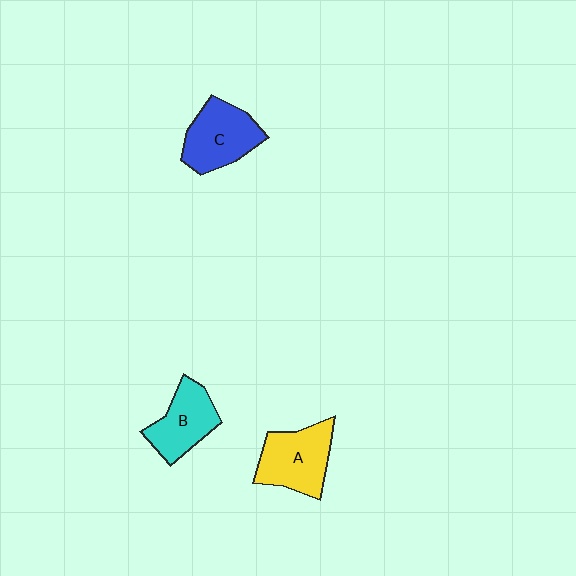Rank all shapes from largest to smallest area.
From largest to smallest: A (yellow), C (blue), B (cyan).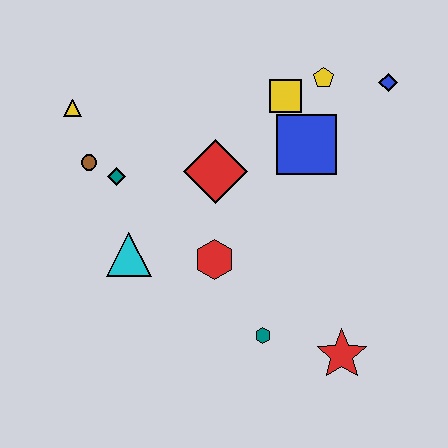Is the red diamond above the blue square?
No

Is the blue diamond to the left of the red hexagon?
No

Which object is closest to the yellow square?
The yellow pentagon is closest to the yellow square.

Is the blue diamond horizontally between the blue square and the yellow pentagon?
No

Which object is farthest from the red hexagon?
The blue diamond is farthest from the red hexagon.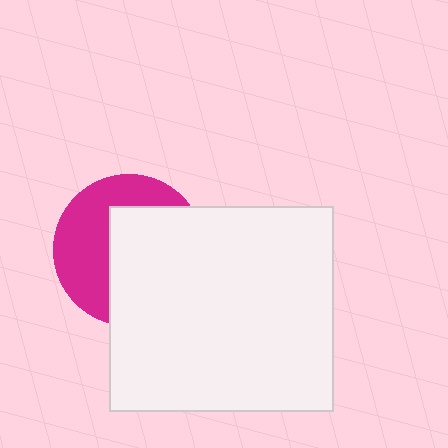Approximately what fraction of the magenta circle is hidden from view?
Roughly 55% of the magenta circle is hidden behind the white rectangle.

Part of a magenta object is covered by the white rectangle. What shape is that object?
It is a circle.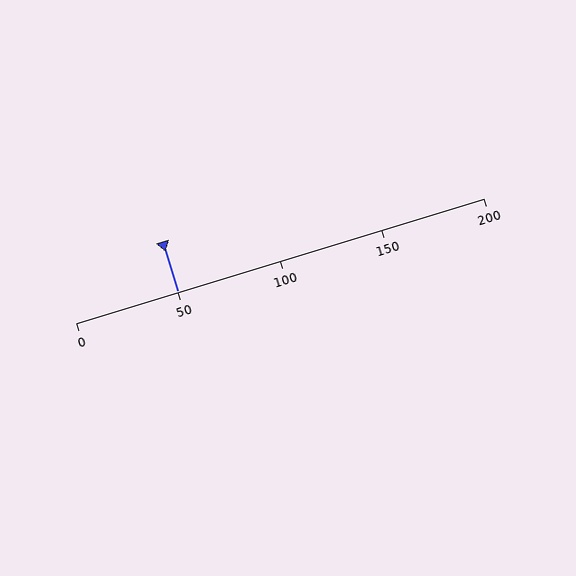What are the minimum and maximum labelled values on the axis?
The axis runs from 0 to 200.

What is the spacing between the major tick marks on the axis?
The major ticks are spaced 50 apart.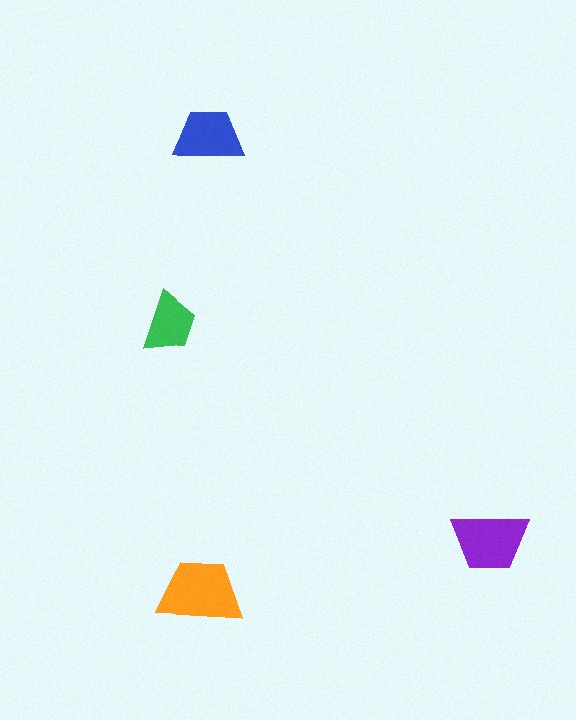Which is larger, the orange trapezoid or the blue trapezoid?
The orange one.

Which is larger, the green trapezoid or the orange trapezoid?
The orange one.